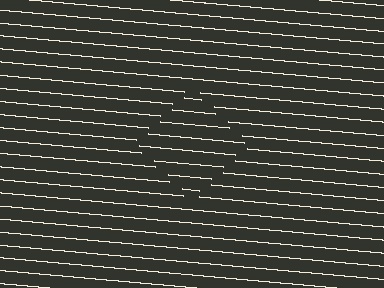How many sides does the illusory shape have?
4 sides — the line-ends trace a square.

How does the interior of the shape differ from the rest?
The interior of the shape contains the same grating, shifted by half a period — the contour is defined by the phase discontinuity where line-ends from the inner and outer gratings abut.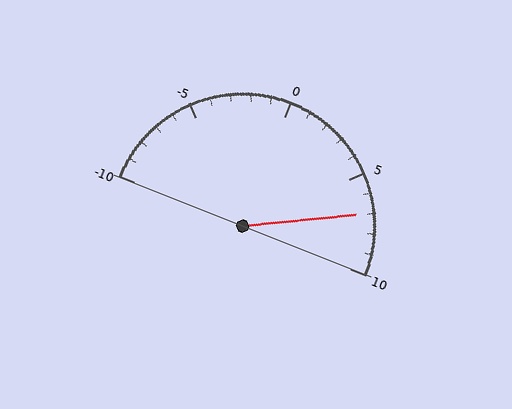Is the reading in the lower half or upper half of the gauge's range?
The reading is in the upper half of the range (-10 to 10).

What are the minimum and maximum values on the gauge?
The gauge ranges from -10 to 10.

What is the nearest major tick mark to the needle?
The nearest major tick mark is 5.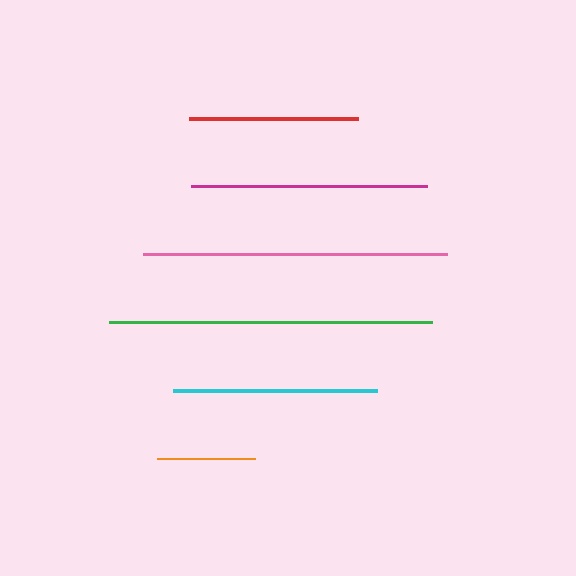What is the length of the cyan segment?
The cyan segment is approximately 205 pixels long.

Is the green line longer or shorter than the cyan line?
The green line is longer than the cyan line.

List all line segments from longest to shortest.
From longest to shortest: green, pink, magenta, cyan, red, orange.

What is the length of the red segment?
The red segment is approximately 169 pixels long.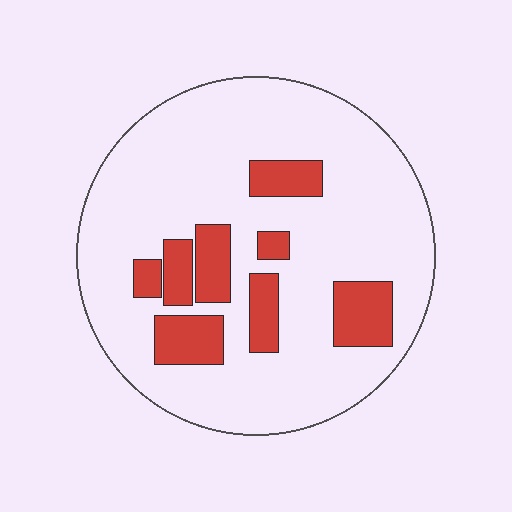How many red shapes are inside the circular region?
8.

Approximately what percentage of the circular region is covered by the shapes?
Approximately 20%.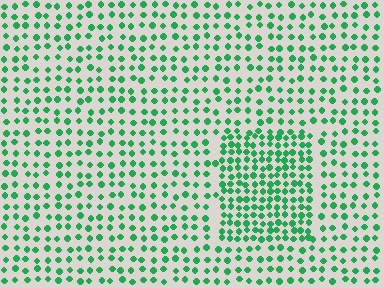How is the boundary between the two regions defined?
The boundary is defined by a change in element density (approximately 1.8x ratio). All elements are the same color, size, and shape.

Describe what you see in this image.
The image contains small green elements arranged at two different densities. A rectangle-shaped region is visible where the elements are more densely packed than the surrounding area.